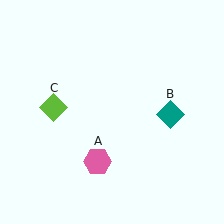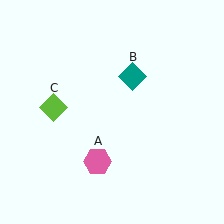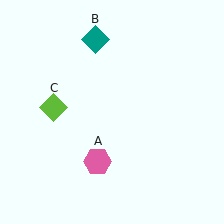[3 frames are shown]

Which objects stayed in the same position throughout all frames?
Pink hexagon (object A) and lime diamond (object C) remained stationary.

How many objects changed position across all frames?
1 object changed position: teal diamond (object B).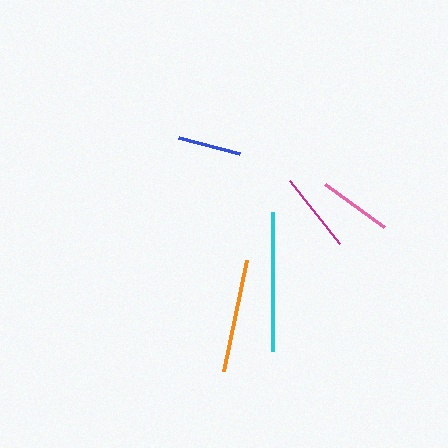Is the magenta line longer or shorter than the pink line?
The magenta line is longer than the pink line.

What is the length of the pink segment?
The pink segment is approximately 74 pixels long.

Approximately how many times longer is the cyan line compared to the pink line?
The cyan line is approximately 1.9 times the length of the pink line.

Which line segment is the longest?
The cyan line is the longest at approximately 140 pixels.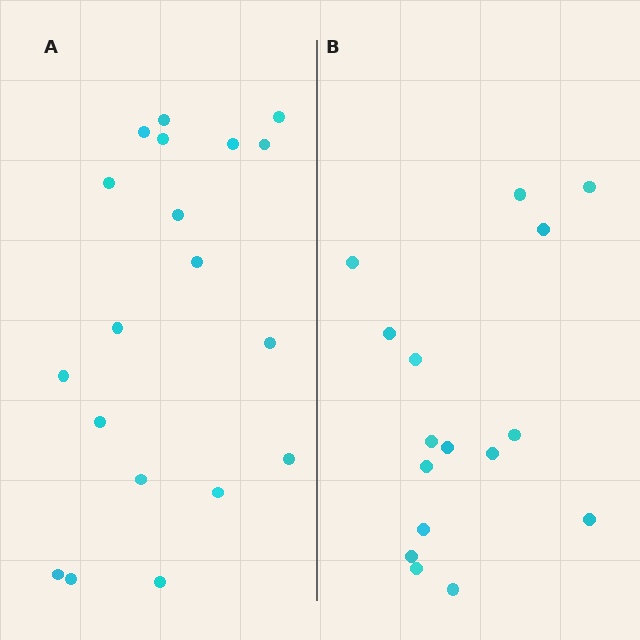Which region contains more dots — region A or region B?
Region A (the left region) has more dots.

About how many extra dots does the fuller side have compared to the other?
Region A has just a few more — roughly 2 or 3 more dots than region B.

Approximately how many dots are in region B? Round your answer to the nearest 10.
About 20 dots. (The exact count is 16, which rounds to 20.)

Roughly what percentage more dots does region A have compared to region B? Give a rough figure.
About 20% more.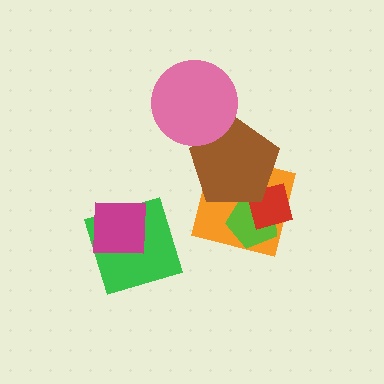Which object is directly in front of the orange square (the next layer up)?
The lime pentagon is directly in front of the orange square.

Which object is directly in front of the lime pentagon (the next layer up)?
The red square is directly in front of the lime pentagon.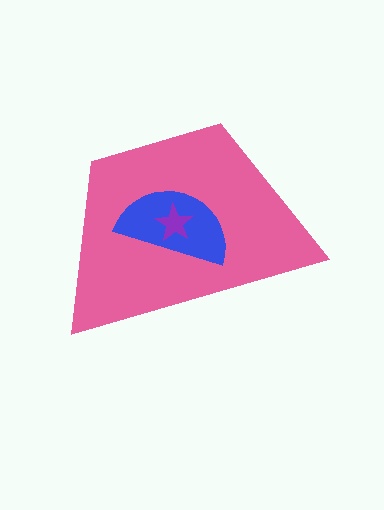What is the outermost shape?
The pink trapezoid.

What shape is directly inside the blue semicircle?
The purple star.